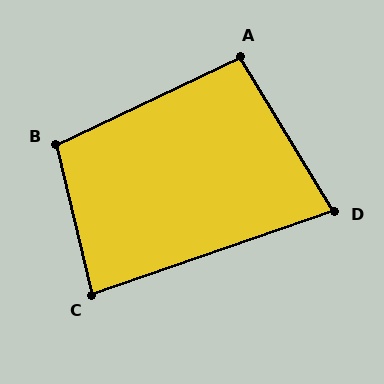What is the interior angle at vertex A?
Approximately 96 degrees (obtuse).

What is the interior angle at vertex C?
Approximately 84 degrees (acute).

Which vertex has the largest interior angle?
B, at approximately 102 degrees.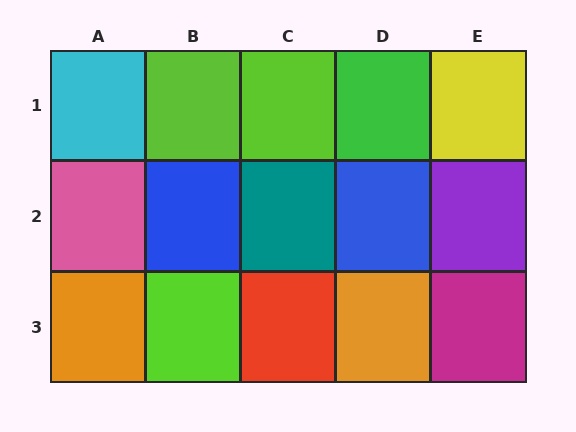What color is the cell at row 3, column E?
Magenta.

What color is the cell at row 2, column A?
Pink.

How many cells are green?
1 cell is green.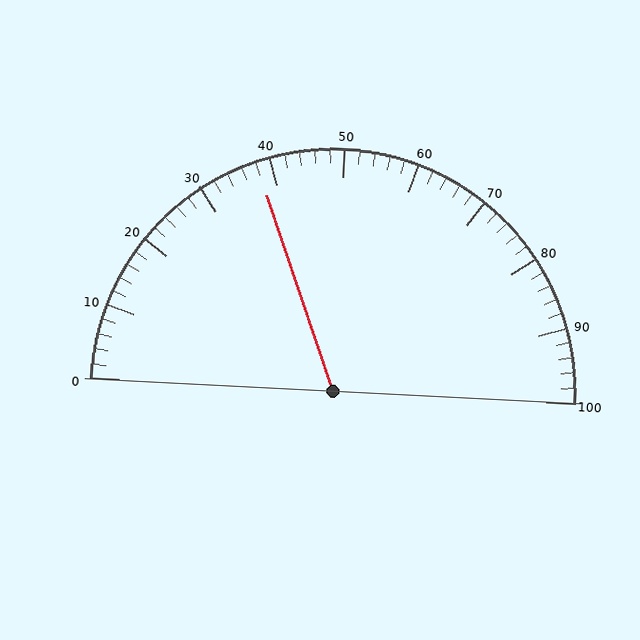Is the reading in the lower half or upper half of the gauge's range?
The reading is in the lower half of the range (0 to 100).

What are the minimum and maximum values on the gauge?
The gauge ranges from 0 to 100.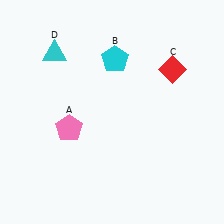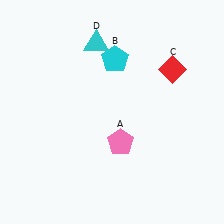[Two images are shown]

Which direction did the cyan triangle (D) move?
The cyan triangle (D) moved right.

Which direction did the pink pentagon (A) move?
The pink pentagon (A) moved right.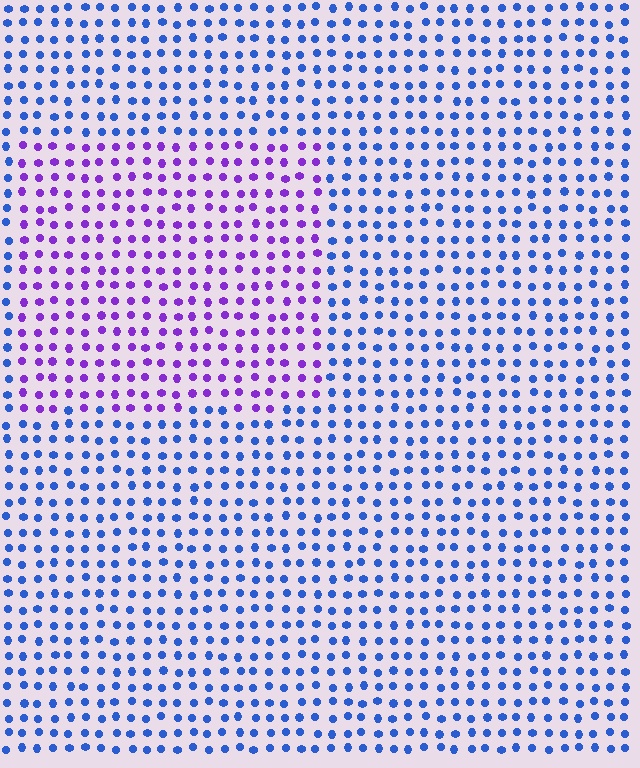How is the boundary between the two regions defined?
The boundary is defined purely by a slight shift in hue (about 52 degrees). Spacing, size, and orientation are identical on both sides.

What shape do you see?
I see a rectangle.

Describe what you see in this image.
The image is filled with small blue elements in a uniform arrangement. A rectangle-shaped region is visible where the elements are tinted to a slightly different hue, forming a subtle color boundary.